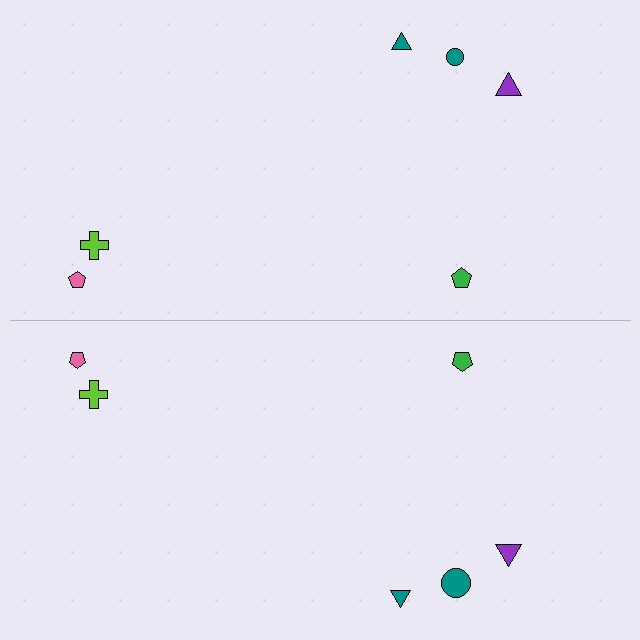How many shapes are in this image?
There are 12 shapes in this image.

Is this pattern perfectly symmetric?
No, the pattern is not perfectly symmetric. The teal circle on the bottom side has a different size than its mirror counterpart.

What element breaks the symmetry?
The teal circle on the bottom side has a different size than its mirror counterpart.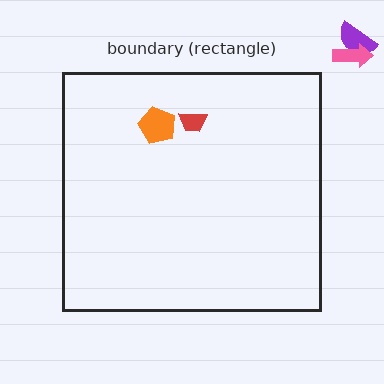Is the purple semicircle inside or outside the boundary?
Outside.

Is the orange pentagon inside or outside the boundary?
Inside.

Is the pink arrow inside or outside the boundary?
Outside.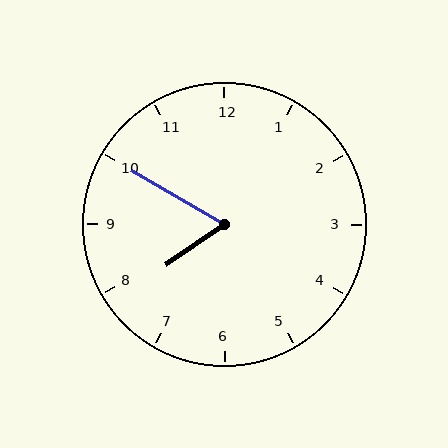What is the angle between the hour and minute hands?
Approximately 65 degrees.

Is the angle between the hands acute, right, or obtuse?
It is acute.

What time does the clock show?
7:50.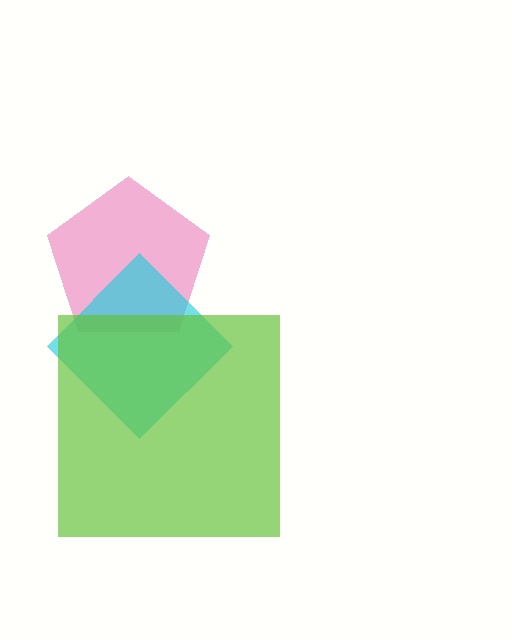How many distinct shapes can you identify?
There are 3 distinct shapes: a pink pentagon, a cyan diamond, a lime square.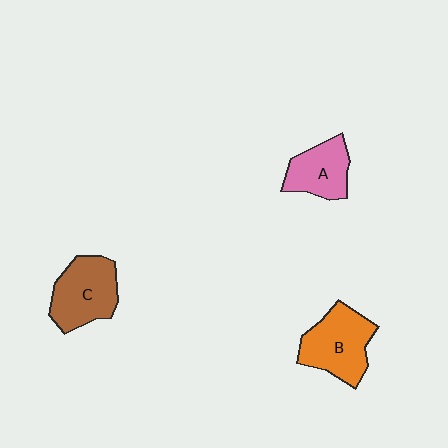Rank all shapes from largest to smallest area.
From largest to smallest: B (orange), C (brown), A (pink).